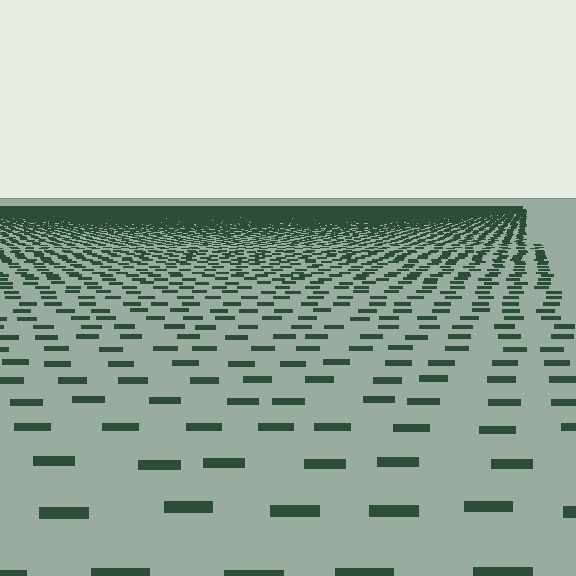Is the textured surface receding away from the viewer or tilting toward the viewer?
The surface is receding away from the viewer. Texture elements get smaller and denser toward the top.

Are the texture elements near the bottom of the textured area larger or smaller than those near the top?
Larger. Near the bottom, elements are closer to the viewer and appear at a bigger on-screen size.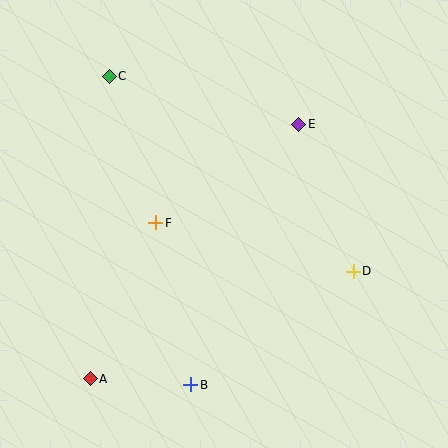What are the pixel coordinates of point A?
Point A is at (90, 379).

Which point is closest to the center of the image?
Point F at (156, 223) is closest to the center.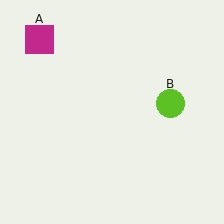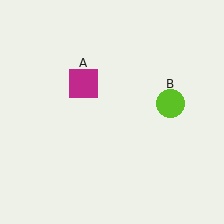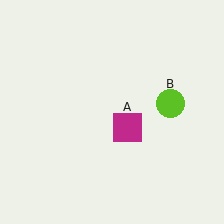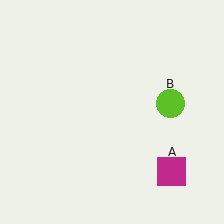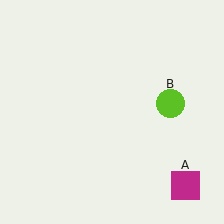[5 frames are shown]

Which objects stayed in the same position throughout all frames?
Lime circle (object B) remained stationary.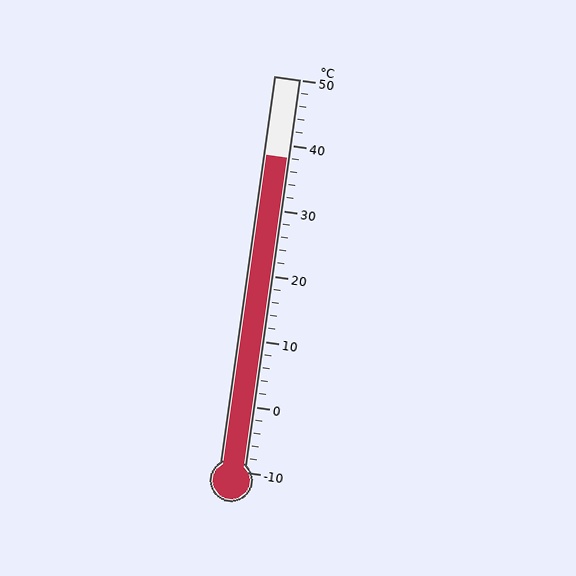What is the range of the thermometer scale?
The thermometer scale ranges from -10°C to 50°C.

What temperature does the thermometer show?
The thermometer shows approximately 38°C.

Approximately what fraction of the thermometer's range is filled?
The thermometer is filled to approximately 80% of its range.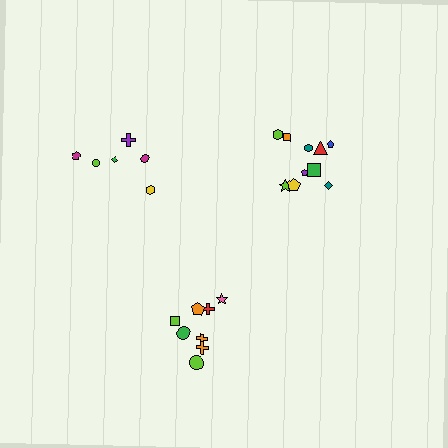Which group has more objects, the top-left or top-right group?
The top-right group.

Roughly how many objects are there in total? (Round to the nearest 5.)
Roughly 25 objects in total.